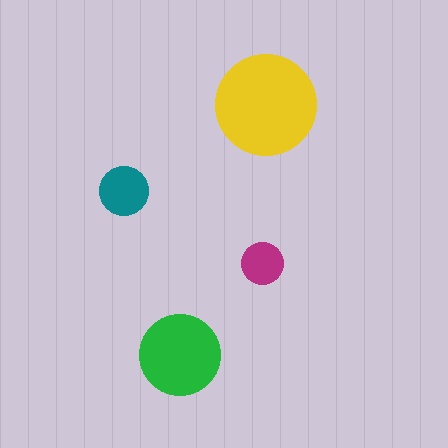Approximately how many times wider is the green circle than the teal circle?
About 1.5 times wider.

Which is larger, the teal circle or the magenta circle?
The teal one.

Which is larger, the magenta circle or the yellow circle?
The yellow one.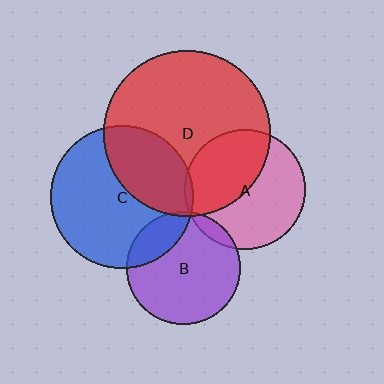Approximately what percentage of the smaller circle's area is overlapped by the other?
Approximately 5%.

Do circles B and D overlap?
Yes.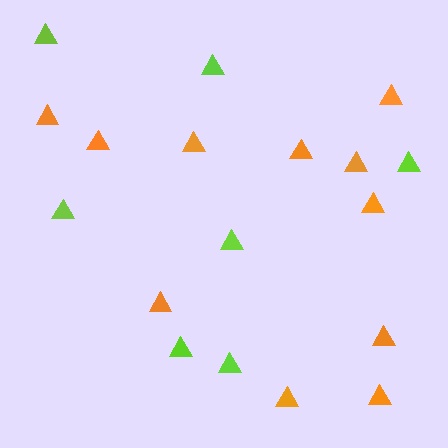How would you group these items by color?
There are 2 groups: one group of orange triangles (11) and one group of lime triangles (7).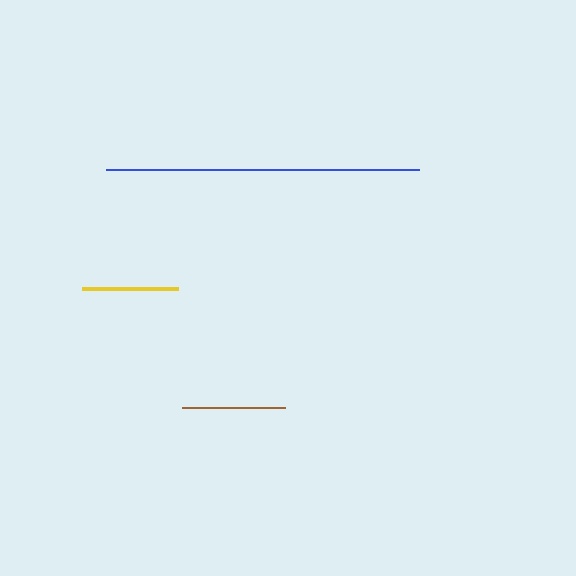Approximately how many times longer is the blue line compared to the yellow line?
The blue line is approximately 3.3 times the length of the yellow line.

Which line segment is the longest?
The blue line is the longest at approximately 314 pixels.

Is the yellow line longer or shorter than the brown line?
The brown line is longer than the yellow line.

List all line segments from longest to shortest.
From longest to shortest: blue, brown, yellow.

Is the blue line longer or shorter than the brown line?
The blue line is longer than the brown line.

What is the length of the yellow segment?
The yellow segment is approximately 96 pixels long.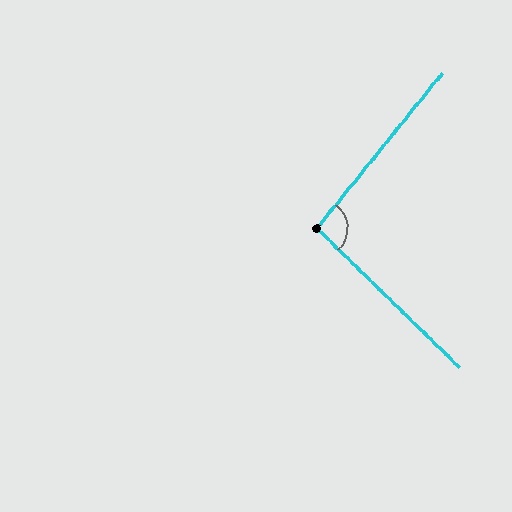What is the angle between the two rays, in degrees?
Approximately 95 degrees.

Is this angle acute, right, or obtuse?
It is obtuse.